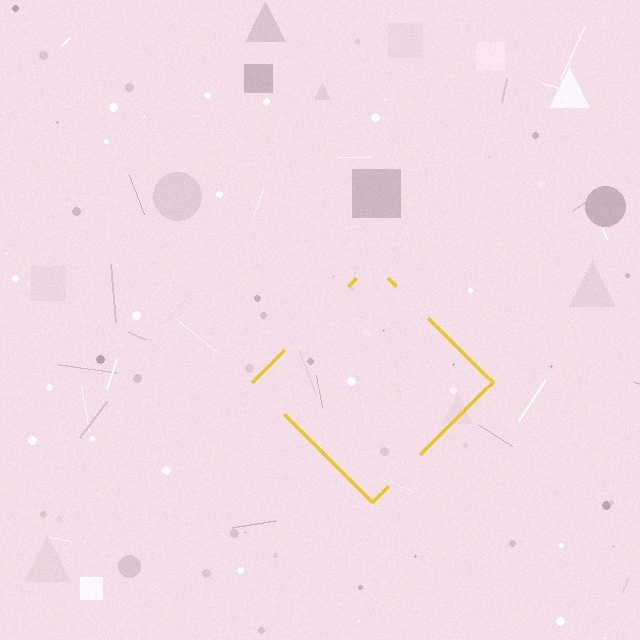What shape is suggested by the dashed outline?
The dashed outline suggests a diamond.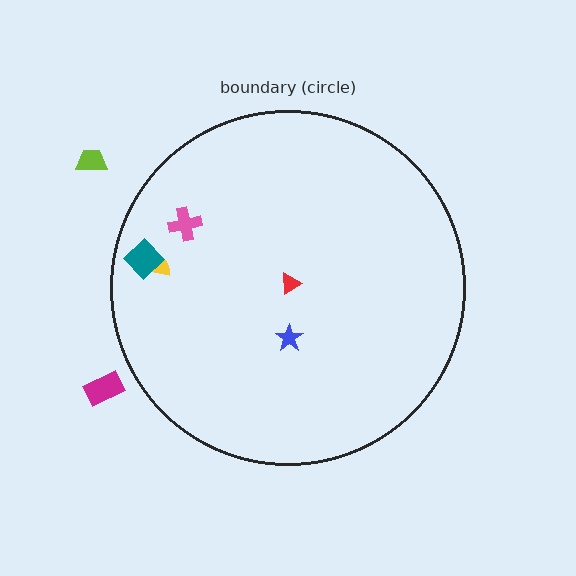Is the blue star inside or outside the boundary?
Inside.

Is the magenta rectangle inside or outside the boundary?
Outside.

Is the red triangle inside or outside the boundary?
Inside.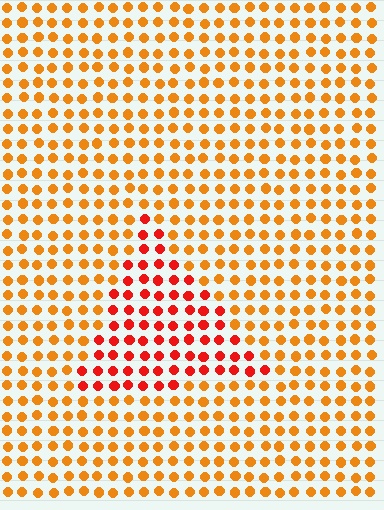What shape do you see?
I see a triangle.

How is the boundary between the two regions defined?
The boundary is defined purely by a slight shift in hue (about 32 degrees). Spacing, size, and orientation are identical on both sides.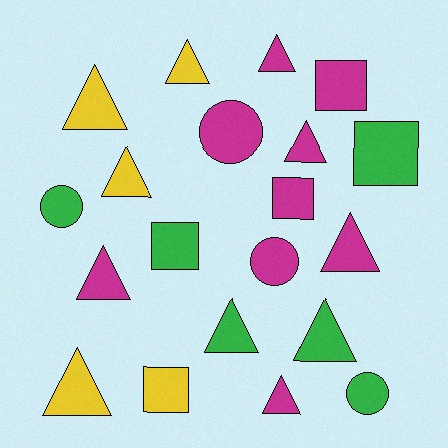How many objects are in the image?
There are 20 objects.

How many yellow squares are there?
There is 1 yellow square.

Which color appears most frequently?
Magenta, with 9 objects.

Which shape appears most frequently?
Triangle, with 11 objects.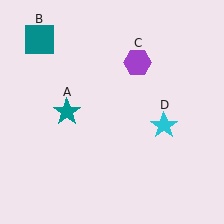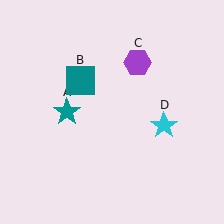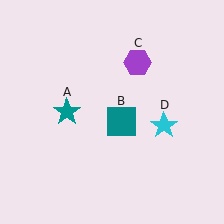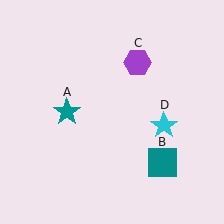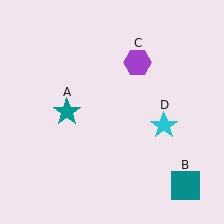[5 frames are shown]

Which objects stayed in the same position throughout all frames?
Teal star (object A) and purple hexagon (object C) and cyan star (object D) remained stationary.